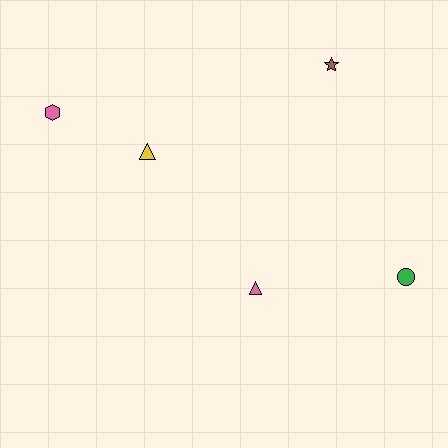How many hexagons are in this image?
There is 1 hexagon.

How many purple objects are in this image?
There are no purple objects.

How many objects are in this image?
There are 5 objects.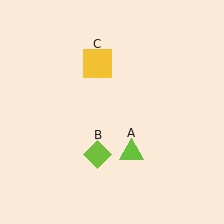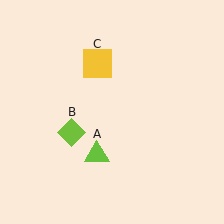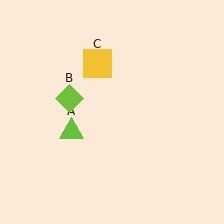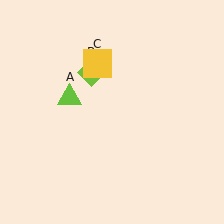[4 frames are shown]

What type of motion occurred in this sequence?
The lime triangle (object A), lime diamond (object B) rotated clockwise around the center of the scene.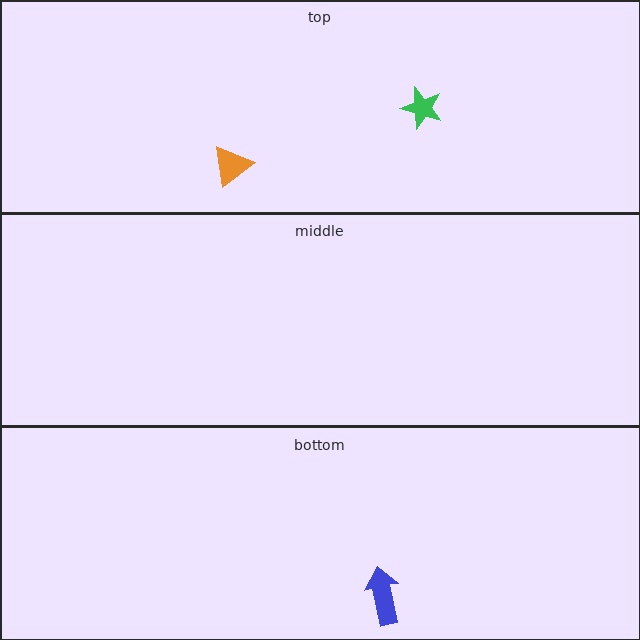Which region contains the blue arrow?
The bottom region.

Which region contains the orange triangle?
The top region.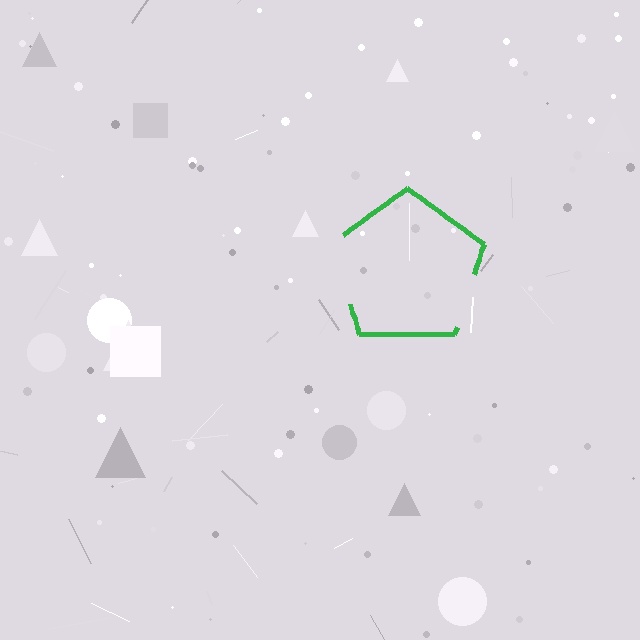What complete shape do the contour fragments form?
The contour fragments form a pentagon.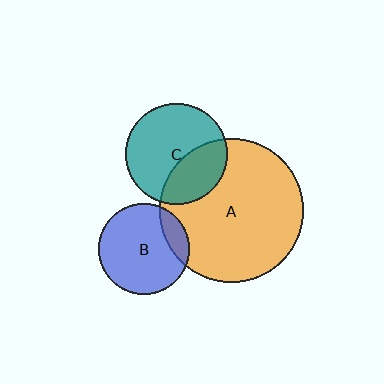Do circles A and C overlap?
Yes.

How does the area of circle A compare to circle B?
Approximately 2.5 times.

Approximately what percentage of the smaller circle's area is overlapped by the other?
Approximately 35%.